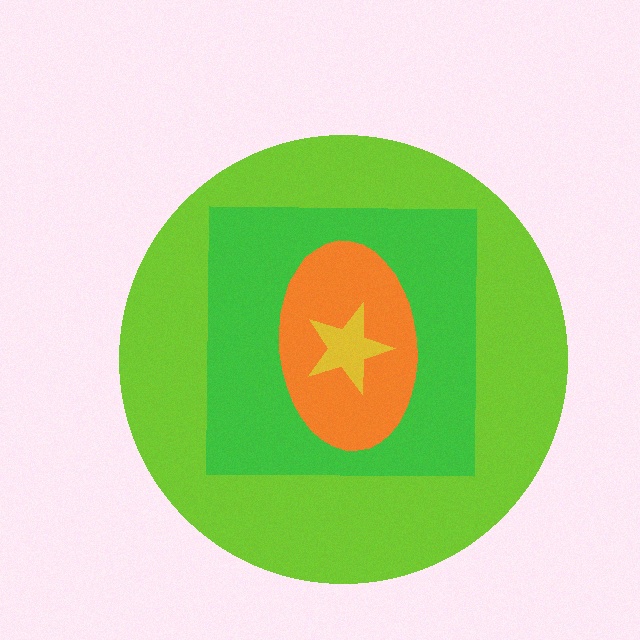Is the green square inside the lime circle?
Yes.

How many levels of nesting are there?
4.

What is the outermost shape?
The lime circle.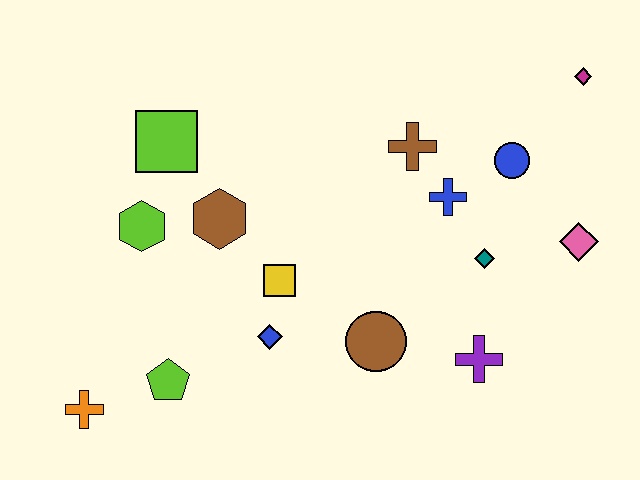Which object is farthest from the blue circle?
The orange cross is farthest from the blue circle.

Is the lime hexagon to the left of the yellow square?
Yes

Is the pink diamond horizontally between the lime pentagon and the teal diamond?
No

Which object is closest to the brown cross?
The blue cross is closest to the brown cross.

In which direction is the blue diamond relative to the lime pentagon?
The blue diamond is to the right of the lime pentagon.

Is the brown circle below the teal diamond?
Yes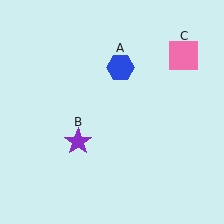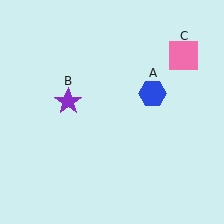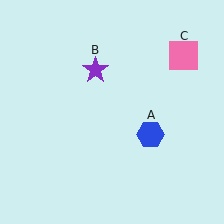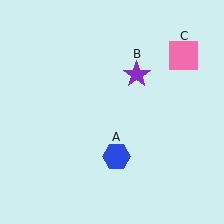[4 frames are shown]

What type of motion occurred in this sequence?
The blue hexagon (object A), purple star (object B) rotated clockwise around the center of the scene.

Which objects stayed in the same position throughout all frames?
Pink square (object C) remained stationary.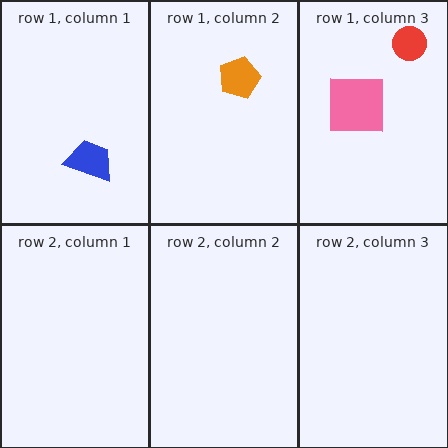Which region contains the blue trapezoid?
The row 1, column 1 region.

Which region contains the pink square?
The row 1, column 3 region.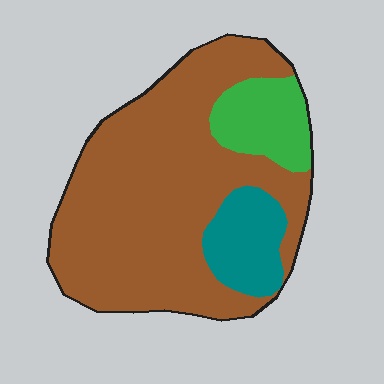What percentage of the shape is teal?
Teal takes up about one eighth (1/8) of the shape.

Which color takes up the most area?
Brown, at roughly 75%.